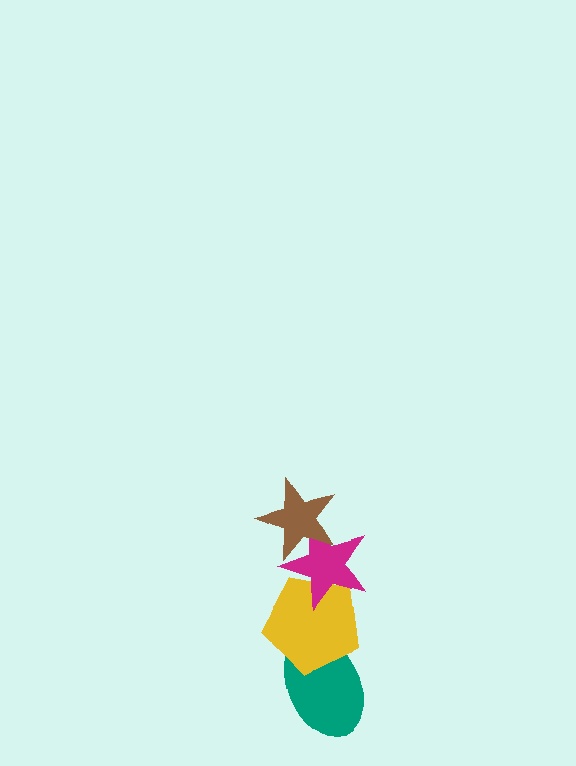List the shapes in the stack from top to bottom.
From top to bottom: the brown star, the magenta star, the yellow pentagon, the teal ellipse.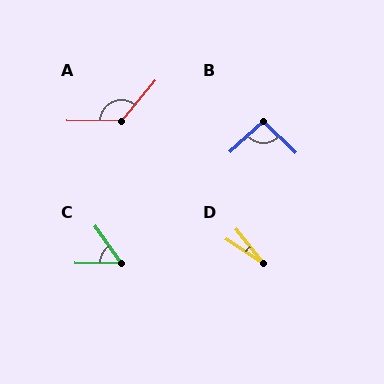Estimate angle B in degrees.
Approximately 93 degrees.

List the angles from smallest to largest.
D (18°), C (53°), B (93°), A (129°).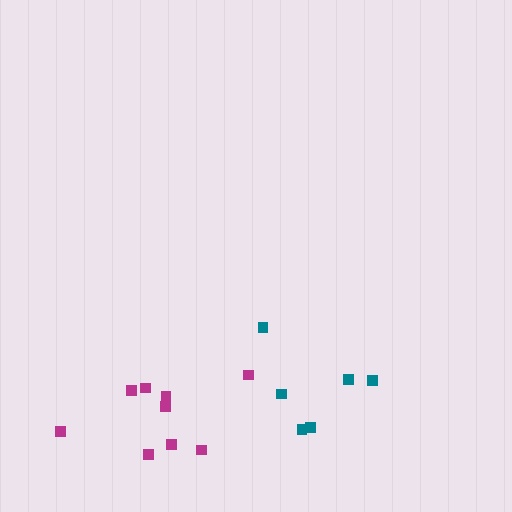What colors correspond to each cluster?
The clusters are colored: magenta, teal.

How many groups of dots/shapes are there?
There are 2 groups.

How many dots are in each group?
Group 1: 9 dots, Group 2: 6 dots (15 total).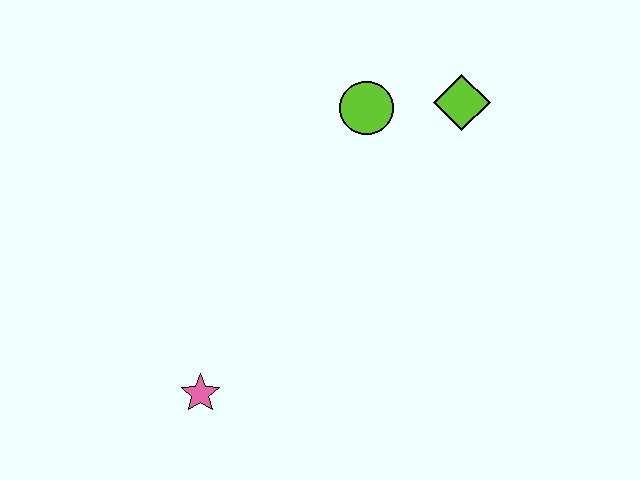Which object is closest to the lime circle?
The lime diamond is closest to the lime circle.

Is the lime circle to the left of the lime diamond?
Yes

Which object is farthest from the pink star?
The lime diamond is farthest from the pink star.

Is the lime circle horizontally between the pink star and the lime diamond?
Yes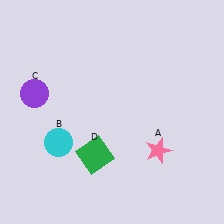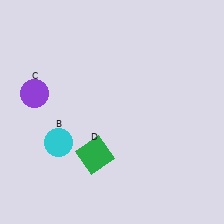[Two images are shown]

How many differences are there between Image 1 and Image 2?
There is 1 difference between the two images.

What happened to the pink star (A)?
The pink star (A) was removed in Image 2. It was in the bottom-right area of Image 1.